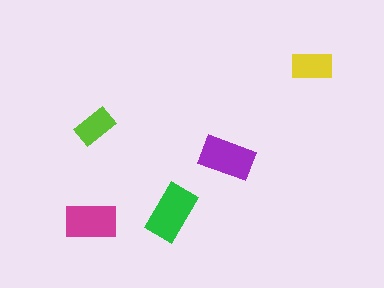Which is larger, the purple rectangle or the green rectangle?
The green one.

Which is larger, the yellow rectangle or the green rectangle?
The green one.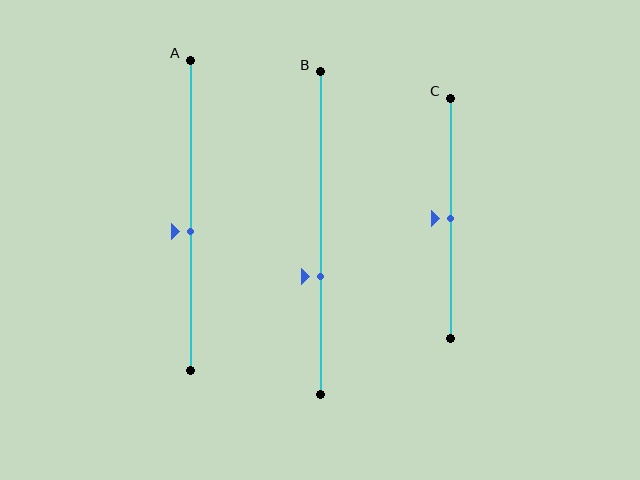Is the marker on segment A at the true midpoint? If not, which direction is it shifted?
No, the marker on segment A is shifted downward by about 5% of the segment length.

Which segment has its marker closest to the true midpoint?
Segment C has its marker closest to the true midpoint.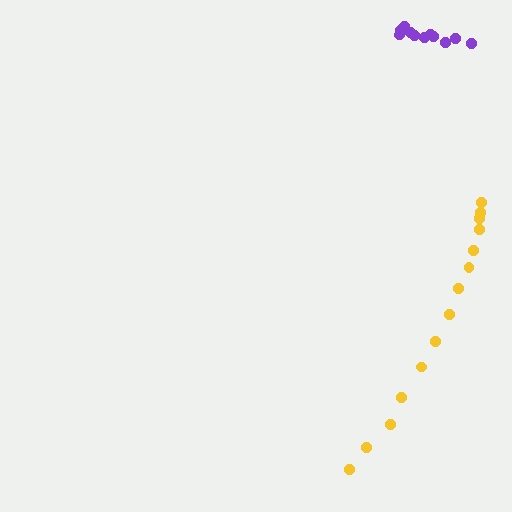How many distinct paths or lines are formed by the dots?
There are 2 distinct paths.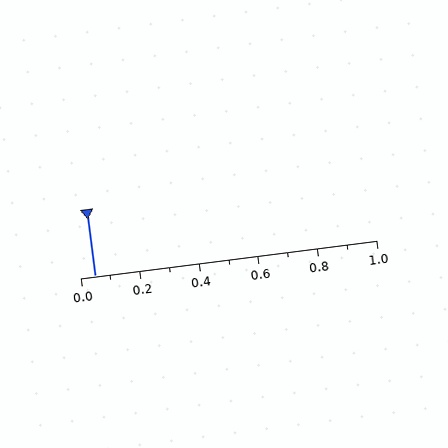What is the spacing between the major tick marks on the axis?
The major ticks are spaced 0.2 apart.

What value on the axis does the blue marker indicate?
The marker indicates approximately 0.05.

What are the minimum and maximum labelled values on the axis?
The axis runs from 0.0 to 1.0.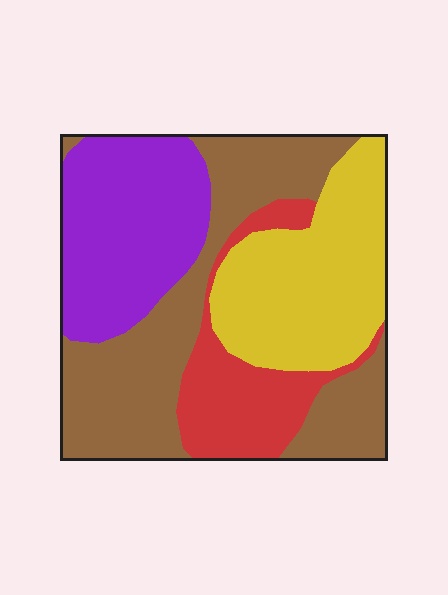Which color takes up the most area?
Brown, at roughly 35%.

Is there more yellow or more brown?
Brown.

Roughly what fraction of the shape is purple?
Purple covers roughly 25% of the shape.